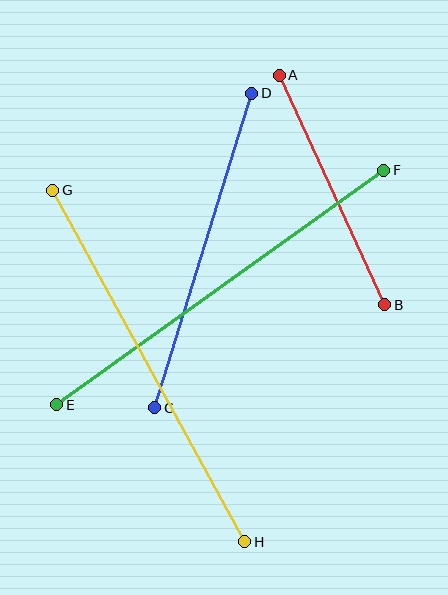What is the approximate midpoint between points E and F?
The midpoint is at approximately (220, 288) pixels.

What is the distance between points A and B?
The distance is approximately 252 pixels.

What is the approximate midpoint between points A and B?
The midpoint is at approximately (332, 190) pixels.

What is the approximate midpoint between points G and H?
The midpoint is at approximately (149, 366) pixels.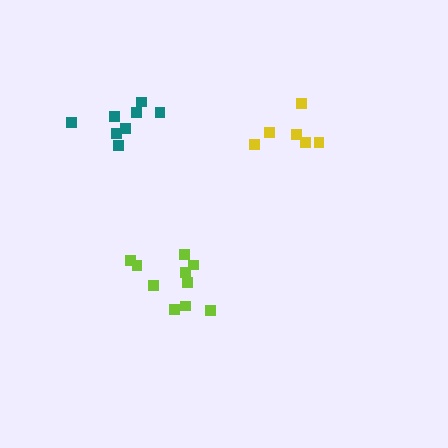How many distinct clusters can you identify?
There are 3 distinct clusters.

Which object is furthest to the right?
The yellow cluster is rightmost.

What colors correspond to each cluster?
The clusters are colored: lime, yellow, teal.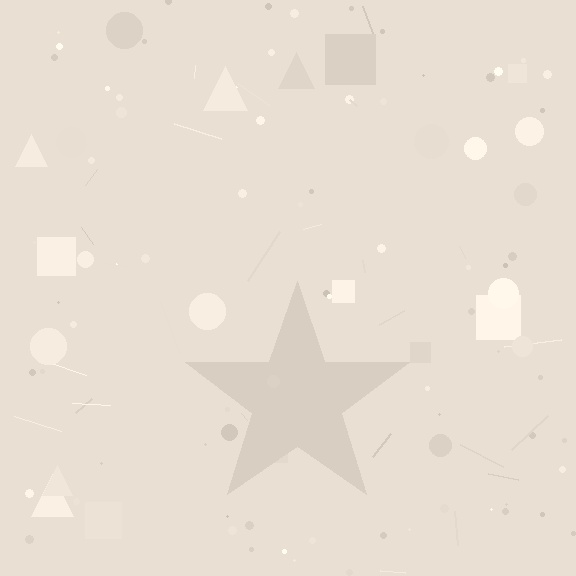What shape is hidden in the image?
A star is hidden in the image.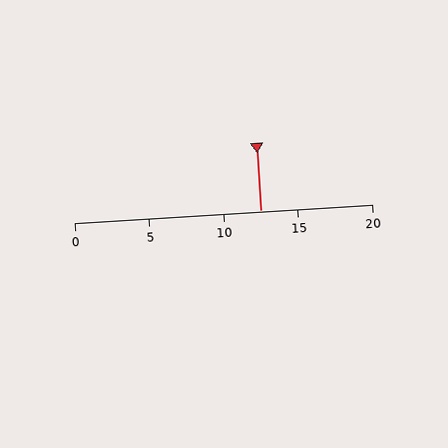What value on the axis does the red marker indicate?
The marker indicates approximately 12.5.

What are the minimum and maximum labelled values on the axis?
The axis runs from 0 to 20.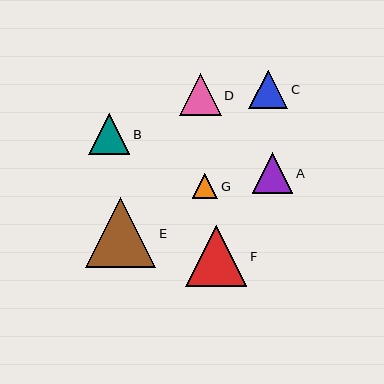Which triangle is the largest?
Triangle E is the largest with a size of approximately 70 pixels.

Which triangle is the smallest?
Triangle G is the smallest with a size of approximately 25 pixels.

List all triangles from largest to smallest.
From largest to smallest: E, F, D, B, A, C, G.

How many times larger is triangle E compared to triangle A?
Triangle E is approximately 1.7 times the size of triangle A.